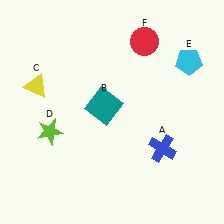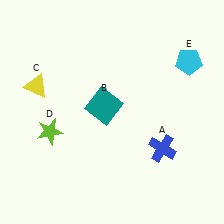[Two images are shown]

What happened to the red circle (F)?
The red circle (F) was removed in Image 2. It was in the top-right area of Image 1.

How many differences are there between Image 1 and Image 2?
There is 1 difference between the two images.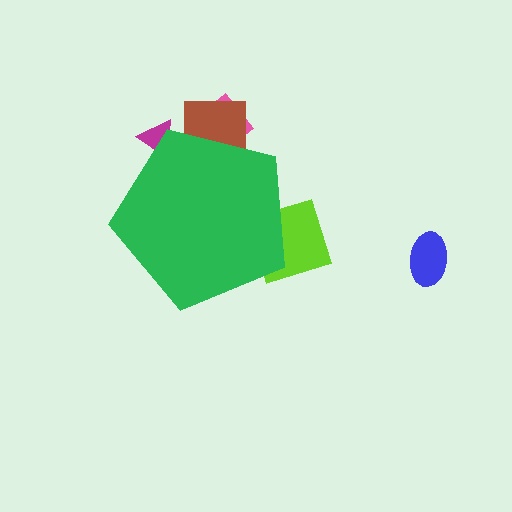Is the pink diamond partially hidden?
Yes, the pink diamond is partially hidden behind the green pentagon.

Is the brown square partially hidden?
Yes, the brown square is partially hidden behind the green pentagon.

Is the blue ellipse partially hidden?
No, the blue ellipse is fully visible.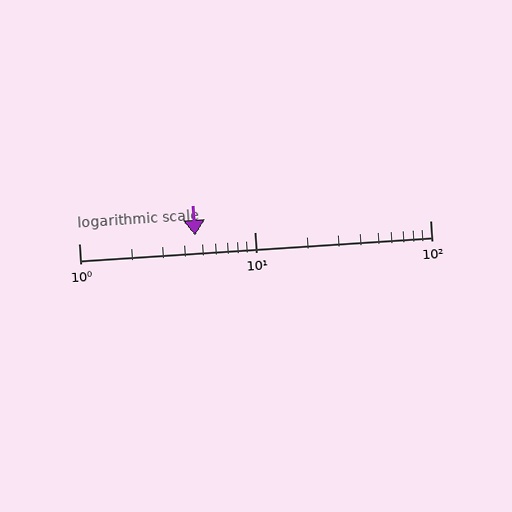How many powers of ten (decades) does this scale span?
The scale spans 2 decades, from 1 to 100.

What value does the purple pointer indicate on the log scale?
The pointer indicates approximately 4.6.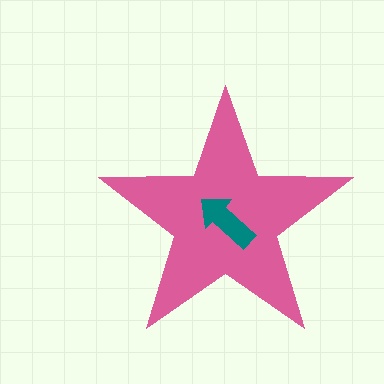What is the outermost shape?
The pink star.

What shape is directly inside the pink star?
The teal arrow.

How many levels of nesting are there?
2.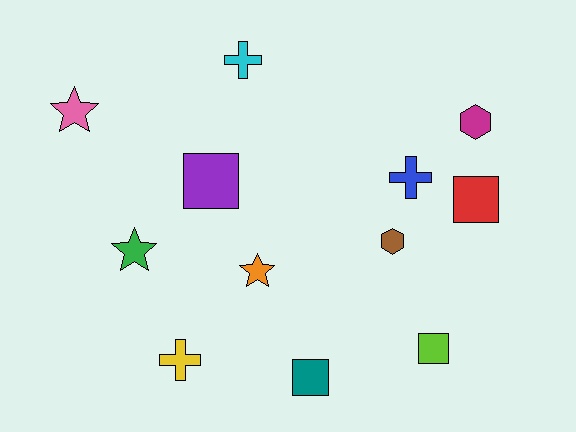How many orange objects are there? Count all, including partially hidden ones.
There is 1 orange object.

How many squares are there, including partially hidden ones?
There are 4 squares.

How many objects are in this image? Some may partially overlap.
There are 12 objects.